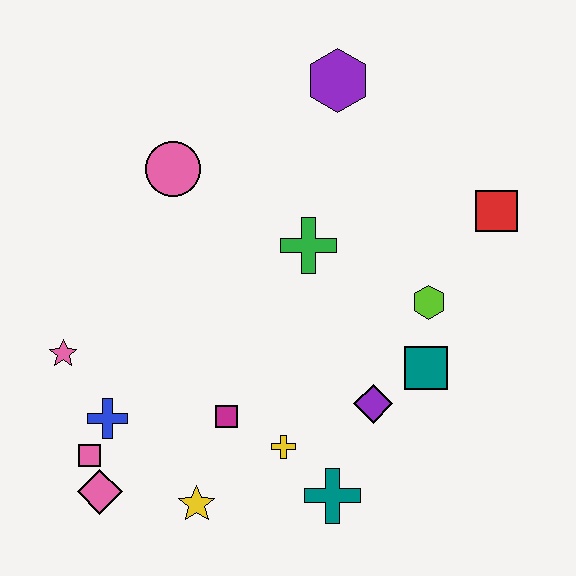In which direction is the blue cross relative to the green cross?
The blue cross is to the left of the green cross.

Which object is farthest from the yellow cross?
The purple hexagon is farthest from the yellow cross.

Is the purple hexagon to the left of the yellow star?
No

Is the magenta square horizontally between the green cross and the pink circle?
Yes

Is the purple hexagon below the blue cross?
No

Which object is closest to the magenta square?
The yellow cross is closest to the magenta square.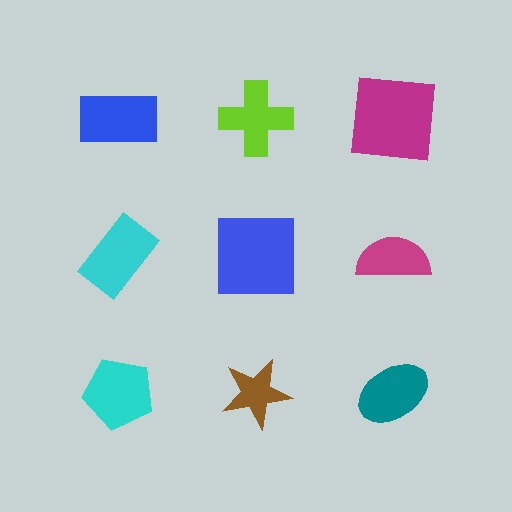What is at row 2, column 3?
A magenta semicircle.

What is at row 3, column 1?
A cyan pentagon.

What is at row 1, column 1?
A blue rectangle.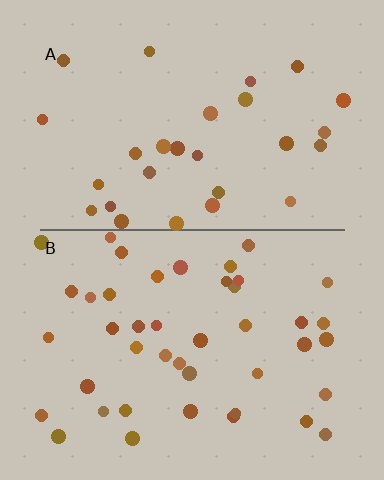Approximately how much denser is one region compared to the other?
Approximately 1.5× — region B over region A.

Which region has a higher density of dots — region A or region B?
B (the bottom).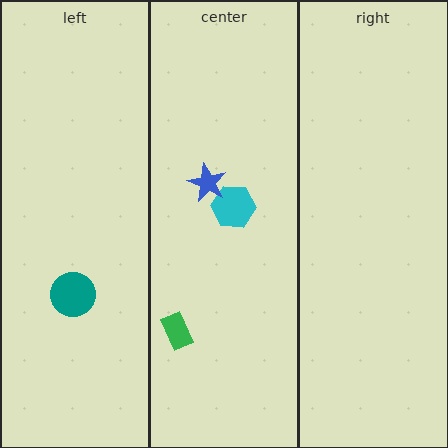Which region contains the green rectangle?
The center region.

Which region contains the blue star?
The center region.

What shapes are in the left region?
The teal circle.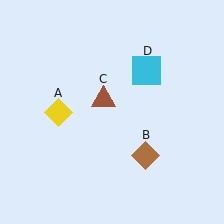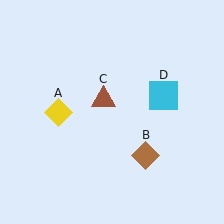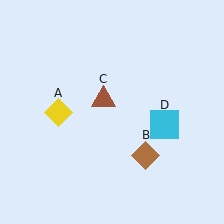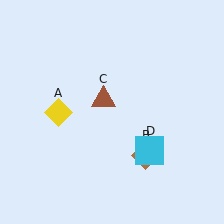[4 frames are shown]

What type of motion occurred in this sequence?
The cyan square (object D) rotated clockwise around the center of the scene.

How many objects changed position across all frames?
1 object changed position: cyan square (object D).